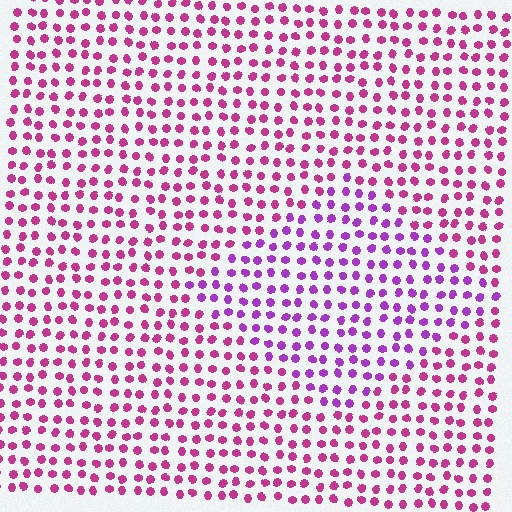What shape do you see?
I see a diamond.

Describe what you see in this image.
The image is filled with small magenta elements in a uniform arrangement. A diamond-shaped region is visible where the elements are tinted to a slightly different hue, forming a subtle color boundary.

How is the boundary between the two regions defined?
The boundary is defined purely by a slight shift in hue (about 34 degrees). Spacing, size, and orientation are identical on both sides.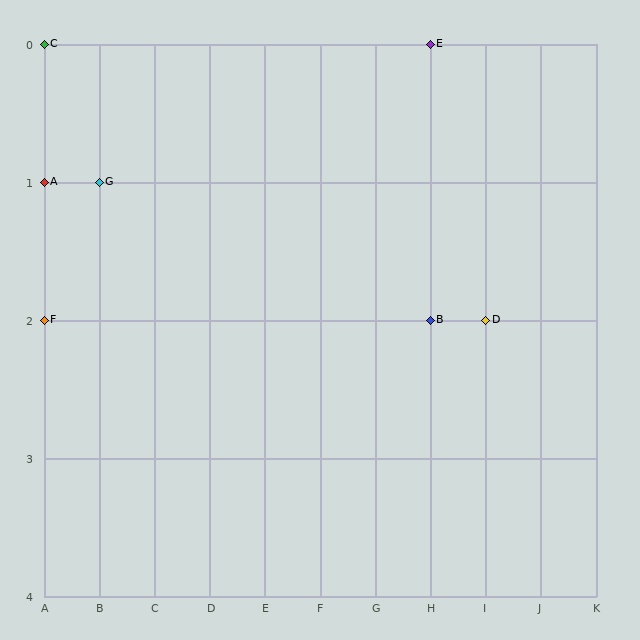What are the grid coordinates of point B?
Point B is at grid coordinates (H, 2).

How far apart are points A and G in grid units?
Points A and G are 1 column apart.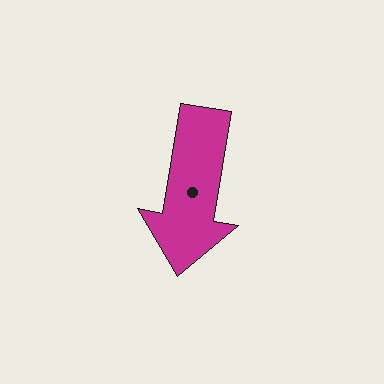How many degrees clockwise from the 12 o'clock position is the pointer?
Approximately 189 degrees.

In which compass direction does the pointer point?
South.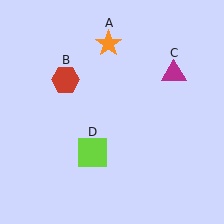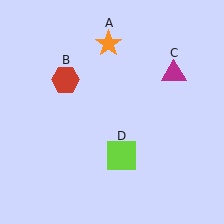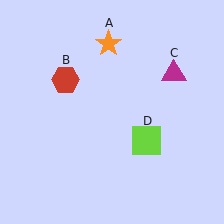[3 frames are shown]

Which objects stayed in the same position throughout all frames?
Orange star (object A) and red hexagon (object B) and magenta triangle (object C) remained stationary.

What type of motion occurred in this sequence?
The lime square (object D) rotated counterclockwise around the center of the scene.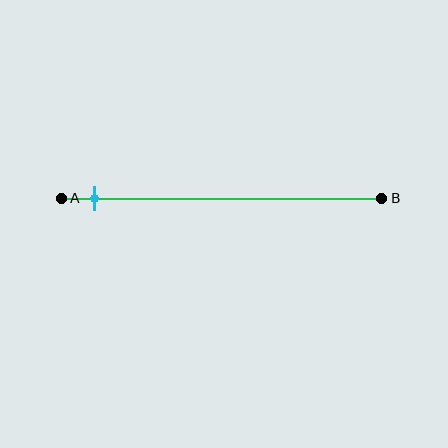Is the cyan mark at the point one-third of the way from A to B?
No, the mark is at about 10% from A, not at the 33% one-third point.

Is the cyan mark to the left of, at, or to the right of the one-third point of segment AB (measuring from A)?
The cyan mark is to the left of the one-third point of segment AB.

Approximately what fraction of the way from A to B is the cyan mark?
The cyan mark is approximately 10% of the way from A to B.